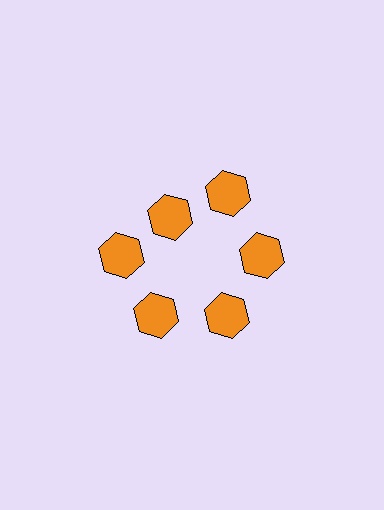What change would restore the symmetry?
The symmetry would be restored by moving it outward, back onto the ring so that all 6 hexagons sit at equal angles and equal distance from the center.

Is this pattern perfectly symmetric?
No. The 6 orange hexagons are arranged in a ring, but one element near the 11 o'clock position is pulled inward toward the center, breaking the 6-fold rotational symmetry.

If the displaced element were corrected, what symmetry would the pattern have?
It would have 6-fold rotational symmetry — the pattern would map onto itself every 60 degrees.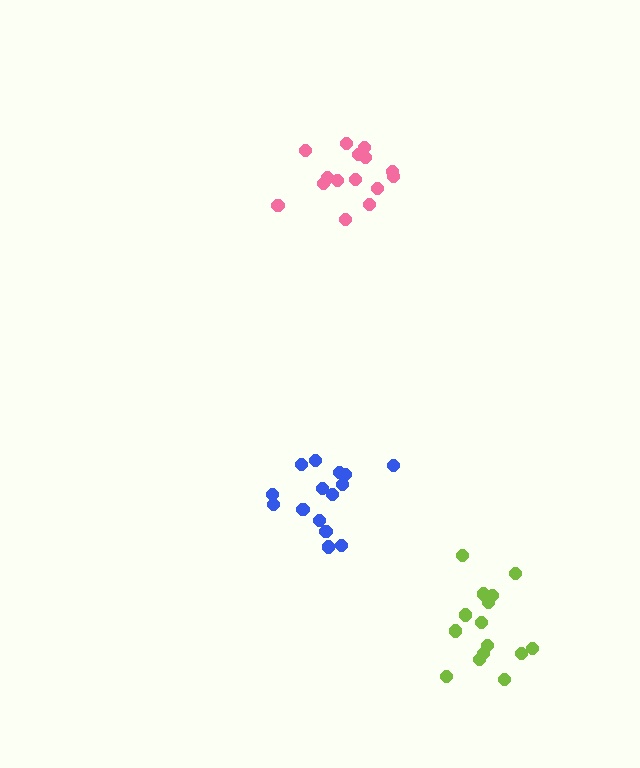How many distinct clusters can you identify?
There are 3 distinct clusters.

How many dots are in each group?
Group 1: 15 dots, Group 2: 15 dots, Group 3: 15 dots (45 total).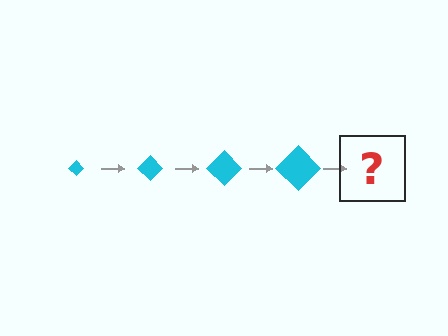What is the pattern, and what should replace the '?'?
The pattern is that the diamond gets progressively larger each step. The '?' should be a cyan diamond, larger than the previous one.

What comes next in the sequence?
The next element should be a cyan diamond, larger than the previous one.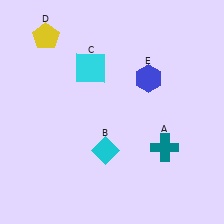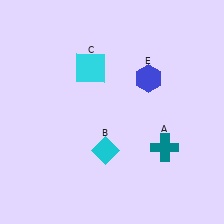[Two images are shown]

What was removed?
The yellow pentagon (D) was removed in Image 2.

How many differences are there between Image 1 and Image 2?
There is 1 difference between the two images.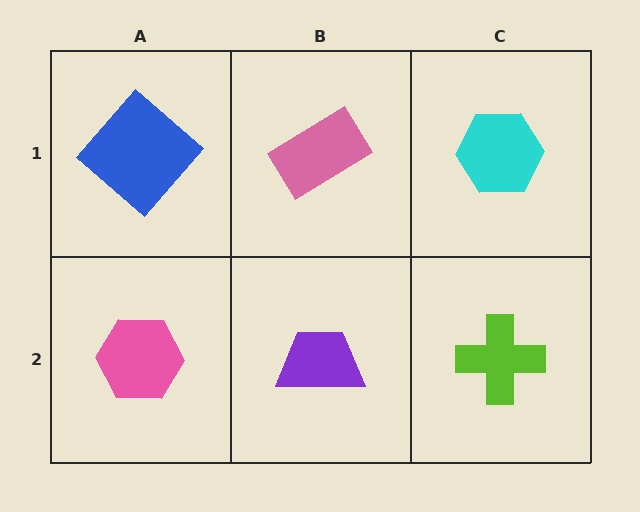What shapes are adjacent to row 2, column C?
A cyan hexagon (row 1, column C), a purple trapezoid (row 2, column B).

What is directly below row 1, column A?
A pink hexagon.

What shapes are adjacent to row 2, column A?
A blue diamond (row 1, column A), a purple trapezoid (row 2, column B).